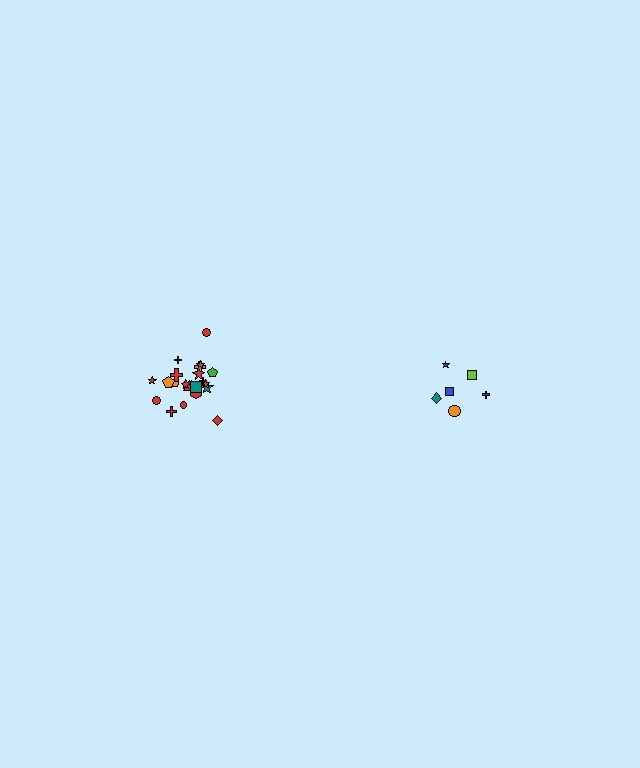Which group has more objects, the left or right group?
The left group.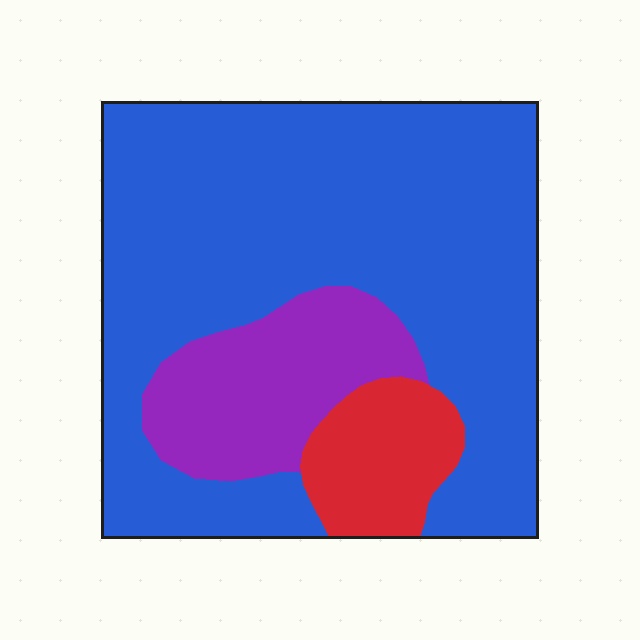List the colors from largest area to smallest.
From largest to smallest: blue, purple, red.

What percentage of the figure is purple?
Purple covers 17% of the figure.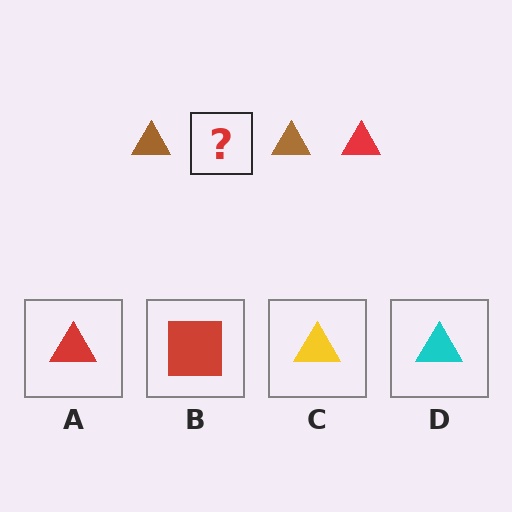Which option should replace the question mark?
Option A.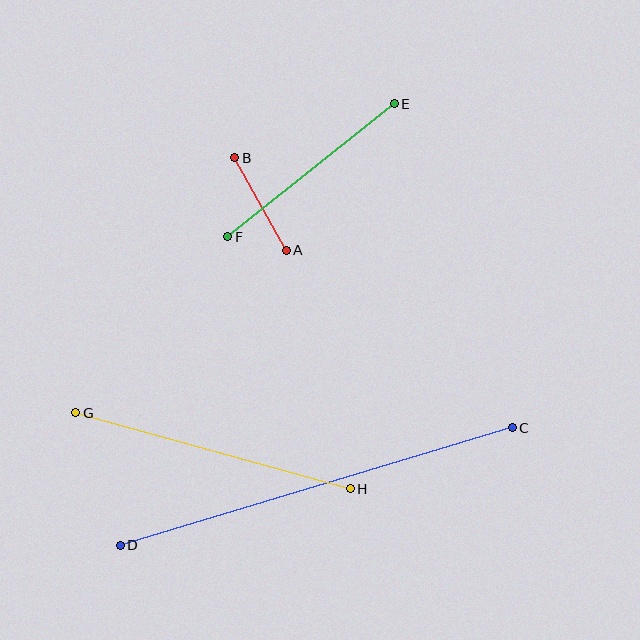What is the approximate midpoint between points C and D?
The midpoint is at approximately (316, 486) pixels.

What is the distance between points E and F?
The distance is approximately 213 pixels.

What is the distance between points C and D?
The distance is approximately 409 pixels.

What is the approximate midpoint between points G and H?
The midpoint is at approximately (213, 451) pixels.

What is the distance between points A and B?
The distance is approximately 106 pixels.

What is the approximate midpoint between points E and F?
The midpoint is at approximately (311, 170) pixels.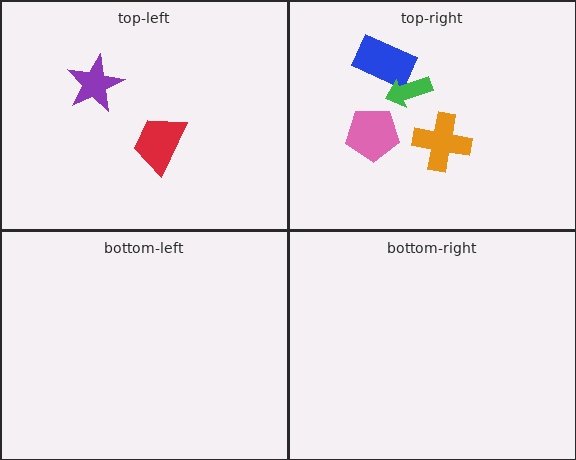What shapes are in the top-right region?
The orange cross, the blue rectangle, the green arrow, the pink pentagon.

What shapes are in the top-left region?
The red trapezoid, the purple star.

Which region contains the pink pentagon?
The top-right region.